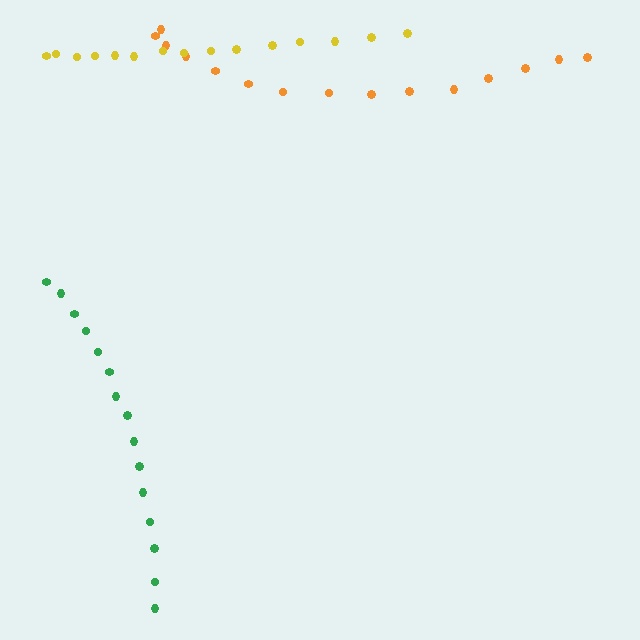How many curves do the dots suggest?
There are 3 distinct paths.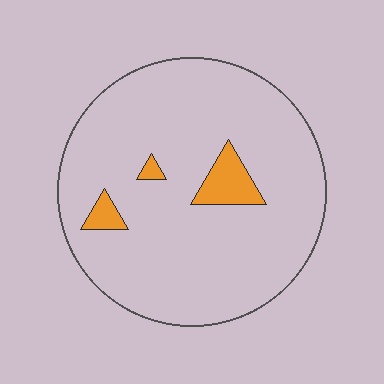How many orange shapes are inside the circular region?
3.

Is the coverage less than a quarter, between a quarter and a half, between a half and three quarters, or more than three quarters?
Less than a quarter.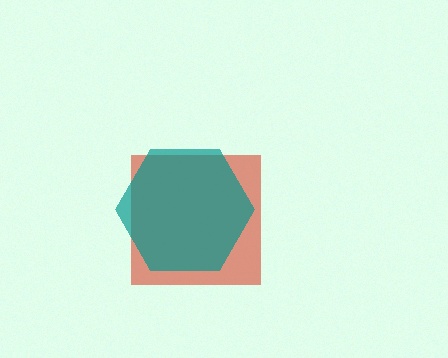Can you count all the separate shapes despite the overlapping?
Yes, there are 2 separate shapes.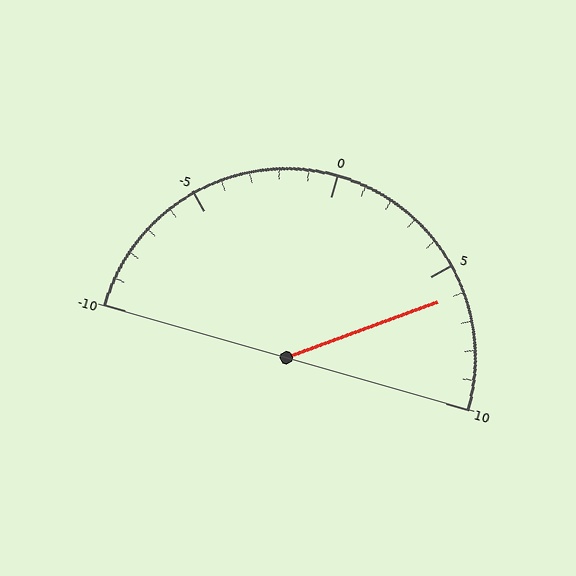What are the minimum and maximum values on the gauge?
The gauge ranges from -10 to 10.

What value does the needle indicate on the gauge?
The needle indicates approximately 6.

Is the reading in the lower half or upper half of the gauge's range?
The reading is in the upper half of the range (-10 to 10).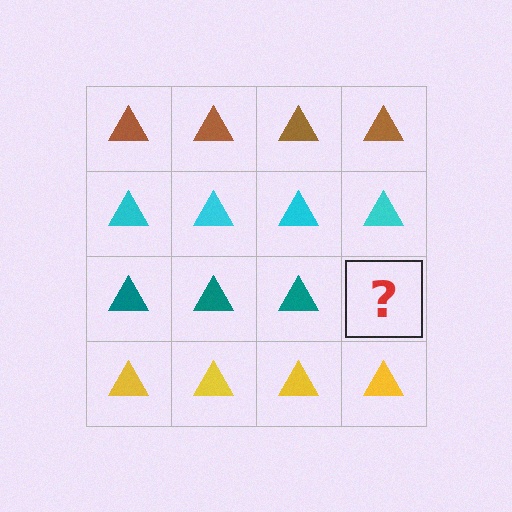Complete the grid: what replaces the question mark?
The question mark should be replaced with a teal triangle.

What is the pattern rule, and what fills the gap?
The rule is that each row has a consistent color. The gap should be filled with a teal triangle.